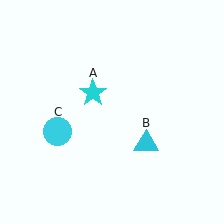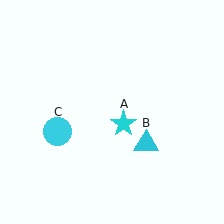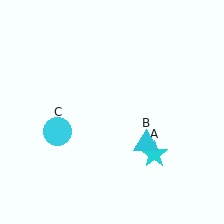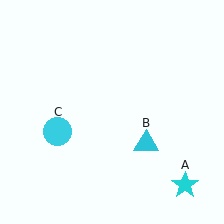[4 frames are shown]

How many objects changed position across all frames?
1 object changed position: cyan star (object A).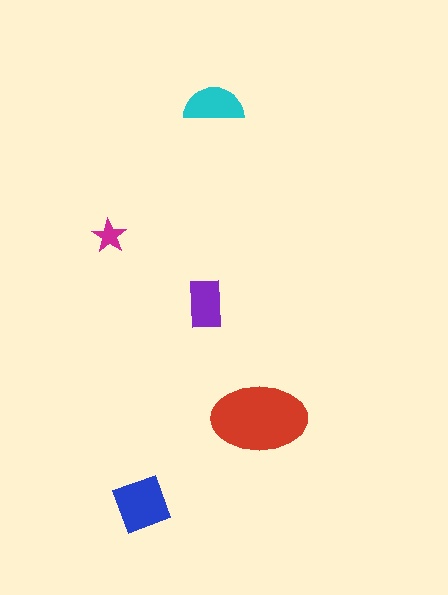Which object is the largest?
The red ellipse.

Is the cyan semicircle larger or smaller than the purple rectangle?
Larger.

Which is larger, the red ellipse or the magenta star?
The red ellipse.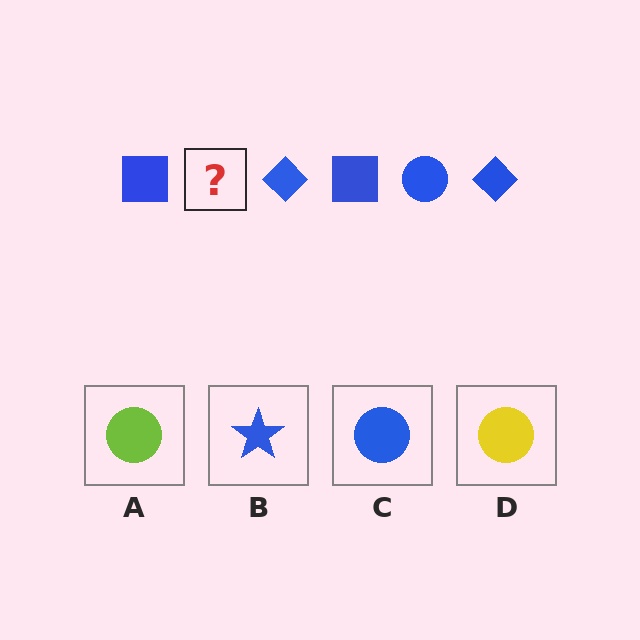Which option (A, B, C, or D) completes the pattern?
C.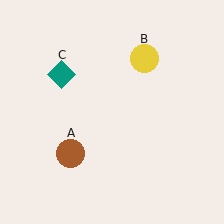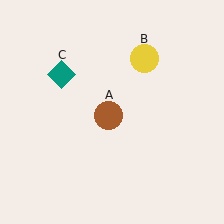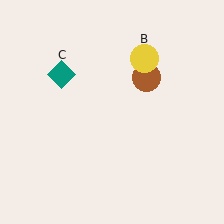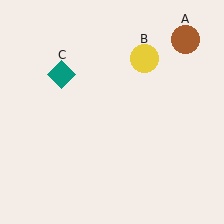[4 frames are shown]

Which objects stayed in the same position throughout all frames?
Yellow circle (object B) and teal diamond (object C) remained stationary.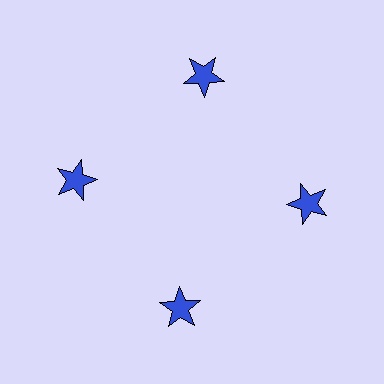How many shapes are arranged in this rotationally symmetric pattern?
There are 4 shapes, arranged in 4 groups of 1.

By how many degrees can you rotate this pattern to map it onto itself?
The pattern maps onto itself every 90 degrees of rotation.